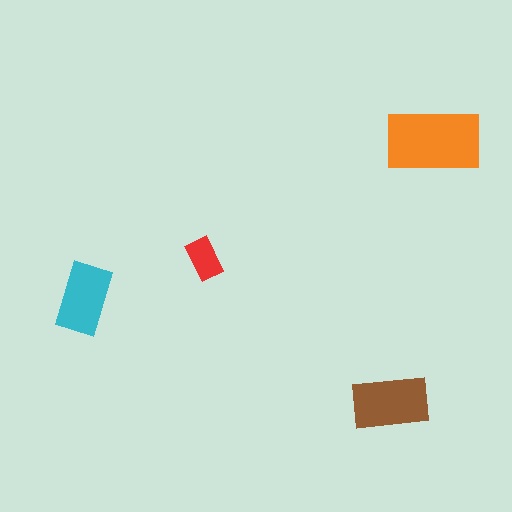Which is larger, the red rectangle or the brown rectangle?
The brown one.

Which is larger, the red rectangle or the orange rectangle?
The orange one.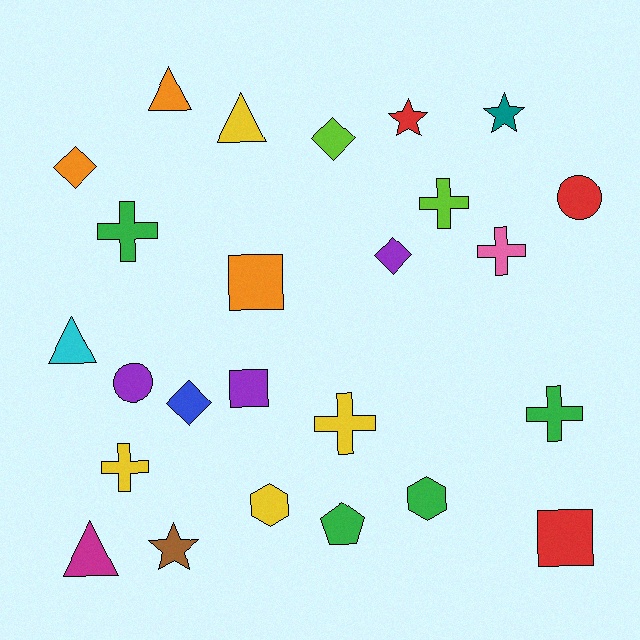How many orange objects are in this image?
There are 3 orange objects.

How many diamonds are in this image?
There are 4 diamonds.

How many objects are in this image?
There are 25 objects.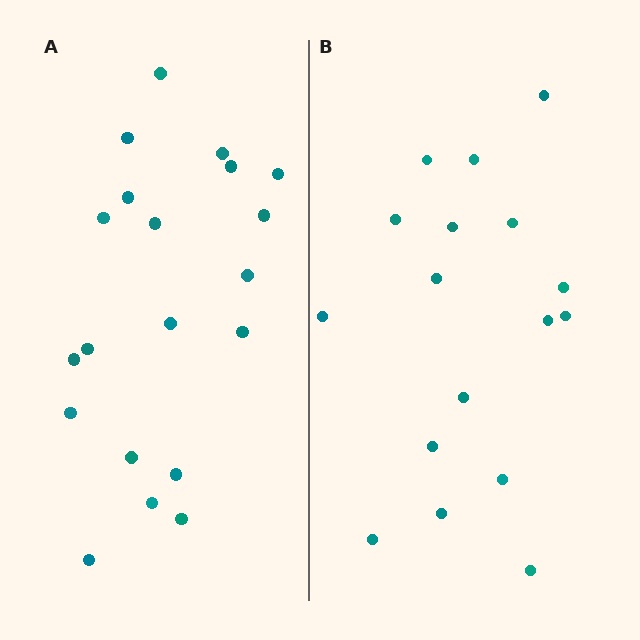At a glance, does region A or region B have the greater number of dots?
Region A (the left region) has more dots.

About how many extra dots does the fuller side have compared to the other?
Region A has just a few more — roughly 2 or 3 more dots than region B.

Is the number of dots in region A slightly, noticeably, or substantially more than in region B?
Region A has only slightly more — the two regions are fairly close. The ratio is roughly 1.2 to 1.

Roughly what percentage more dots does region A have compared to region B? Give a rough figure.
About 20% more.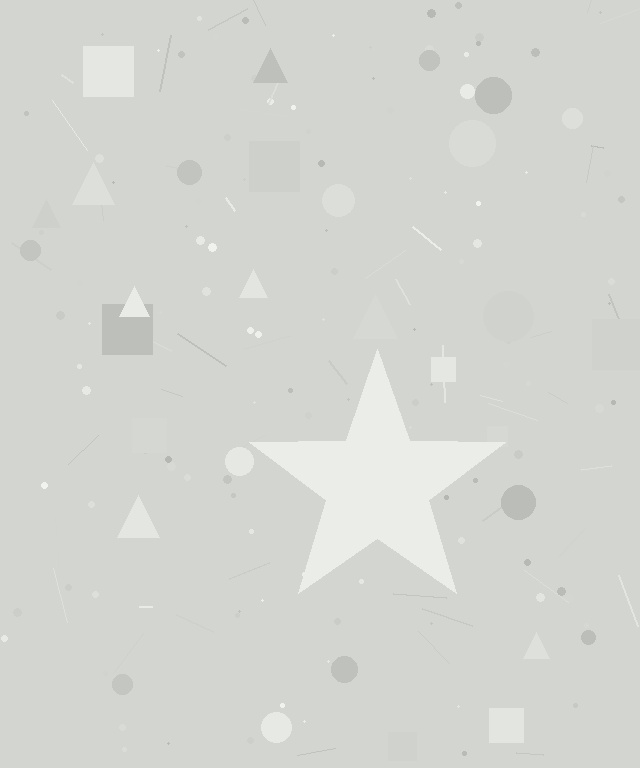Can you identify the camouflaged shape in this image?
The camouflaged shape is a star.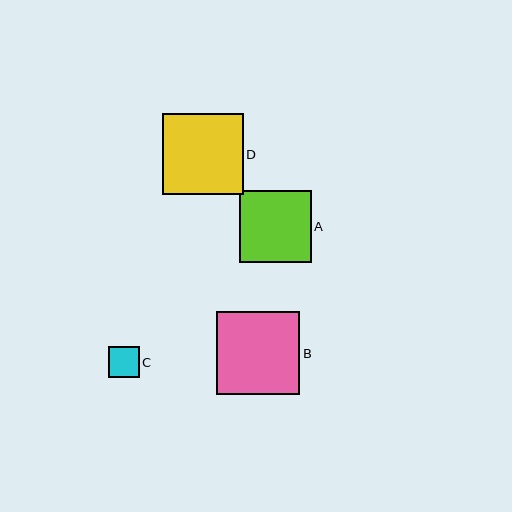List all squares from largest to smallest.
From largest to smallest: B, D, A, C.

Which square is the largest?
Square B is the largest with a size of approximately 83 pixels.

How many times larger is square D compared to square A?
Square D is approximately 1.1 times the size of square A.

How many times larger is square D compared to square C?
Square D is approximately 2.6 times the size of square C.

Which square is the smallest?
Square C is the smallest with a size of approximately 31 pixels.